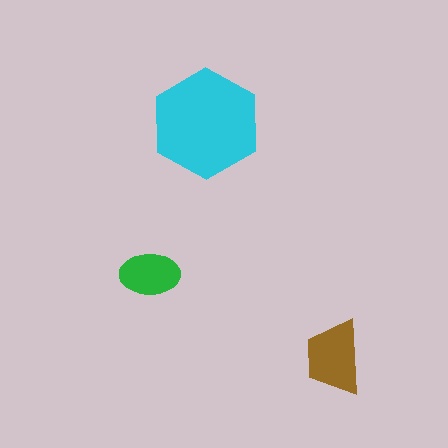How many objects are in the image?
There are 3 objects in the image.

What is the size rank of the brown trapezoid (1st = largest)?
2nd.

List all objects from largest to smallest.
The cyan hexagon, the brown trapezoid, the green ellipse.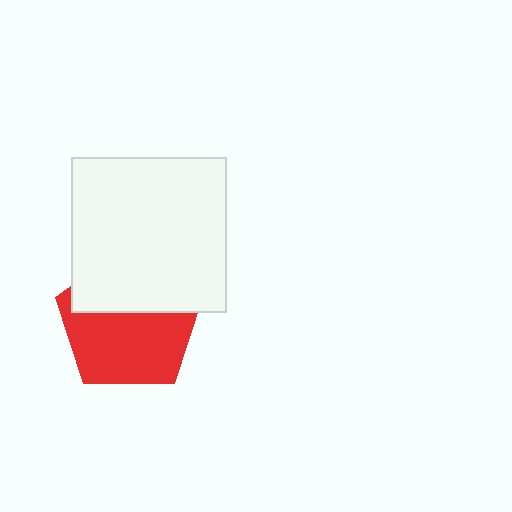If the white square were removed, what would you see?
You would see the complete red pentagon.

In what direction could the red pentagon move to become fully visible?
The red pentagon could move down. That would shift it out from behind the white square entirely.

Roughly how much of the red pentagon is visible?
About half of it is visible (roughly 58%).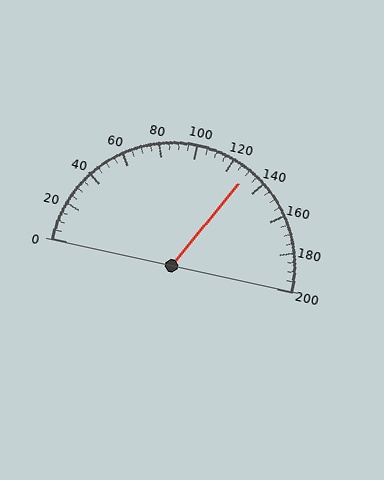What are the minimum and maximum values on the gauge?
The gauge ranges from 0 to 200.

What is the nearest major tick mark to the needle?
The nearest major tick mark is 120.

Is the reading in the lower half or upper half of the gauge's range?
The reading is in the upper half of the range (0 to 200).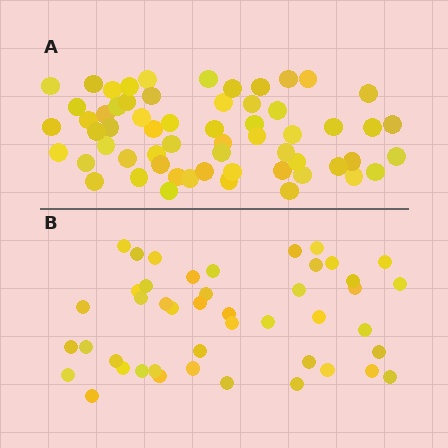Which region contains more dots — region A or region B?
Region A (the top region) has more dots.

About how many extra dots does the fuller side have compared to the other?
Region A has approximately 15 more dots than region B.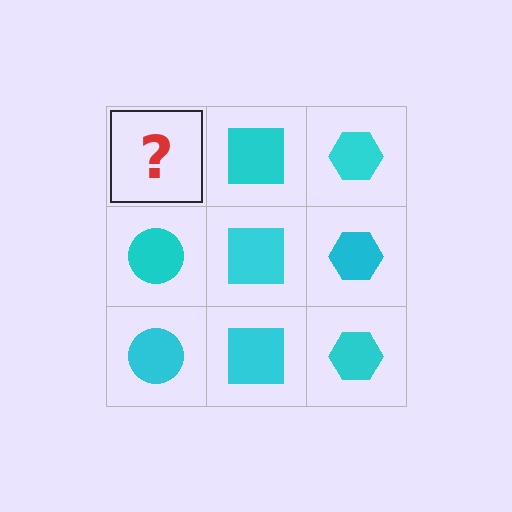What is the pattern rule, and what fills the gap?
The rule is that each column has a consistent shape. The gap should be filled with a cyan circle.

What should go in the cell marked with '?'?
The missing cell should contain a cyan circle.